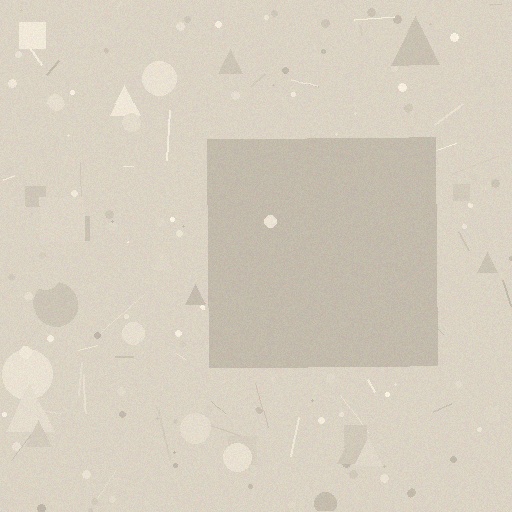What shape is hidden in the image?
A square is hidden in the image.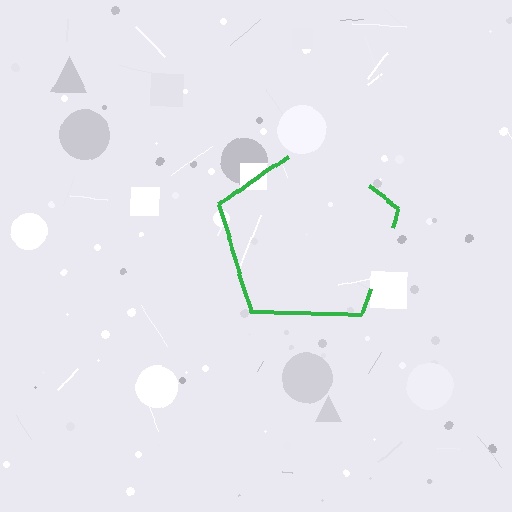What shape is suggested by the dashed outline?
The dashed outline suggests a pentagon.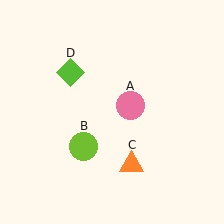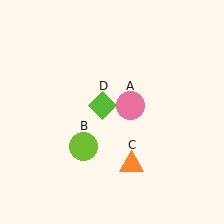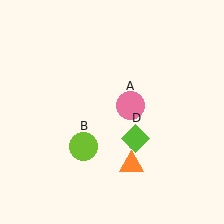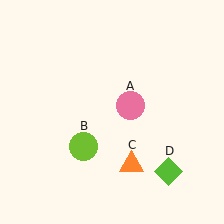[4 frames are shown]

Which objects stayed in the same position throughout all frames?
Pink circle (object A) and lime circle (object B) and orange triangle (object C) remained stationary.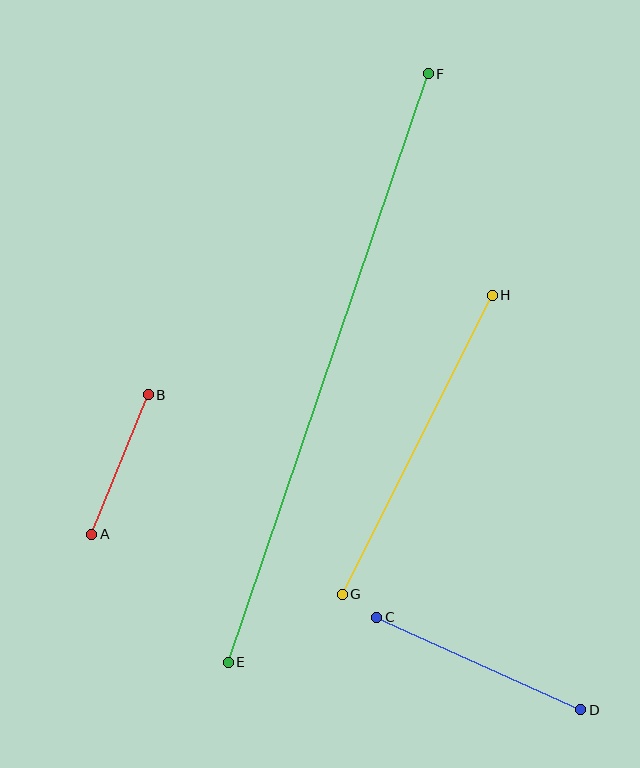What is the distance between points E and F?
The distance is approximately 621 pixels.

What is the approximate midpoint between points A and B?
The midpoint is at approximately (120, 465) pixels.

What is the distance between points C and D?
The distance is approximately 224 pixels.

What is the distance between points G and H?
The distance is approximately 334 pixels.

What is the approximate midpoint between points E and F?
The midpoint is at approximately (328, 368) pixels.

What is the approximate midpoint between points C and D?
The midpoint is at approximately (479, 664) pixels.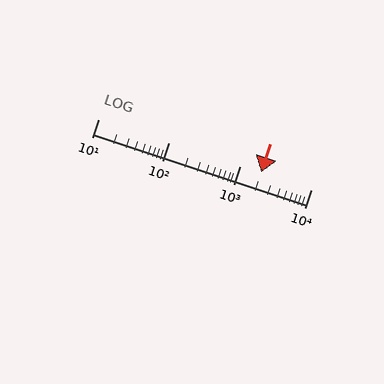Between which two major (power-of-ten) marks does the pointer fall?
The pointer is between 1000 and 10000.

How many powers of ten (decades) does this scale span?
The scale spans 3 decades, from 10 to 10000.